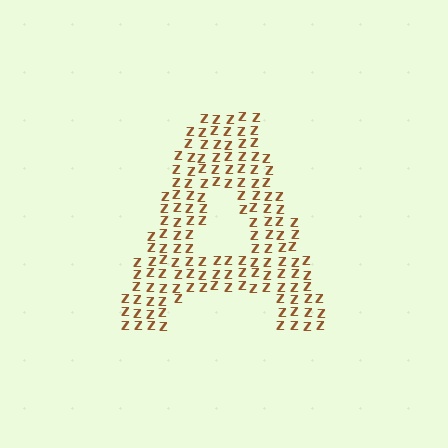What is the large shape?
The large shape is the letter A.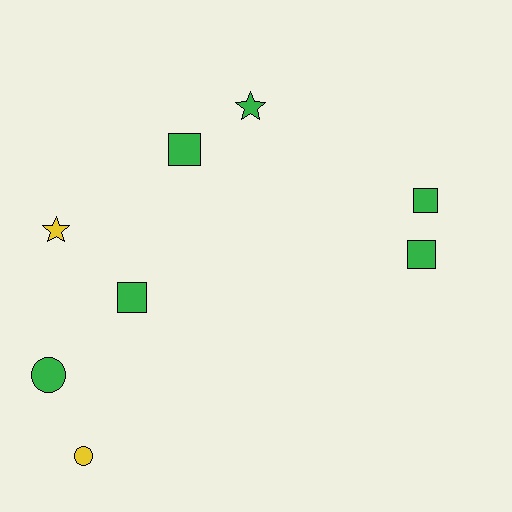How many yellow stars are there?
There is 1 yellow star.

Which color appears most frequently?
Green, with 6 objects.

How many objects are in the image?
There are 8 objects.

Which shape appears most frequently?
Square, with 4 objects.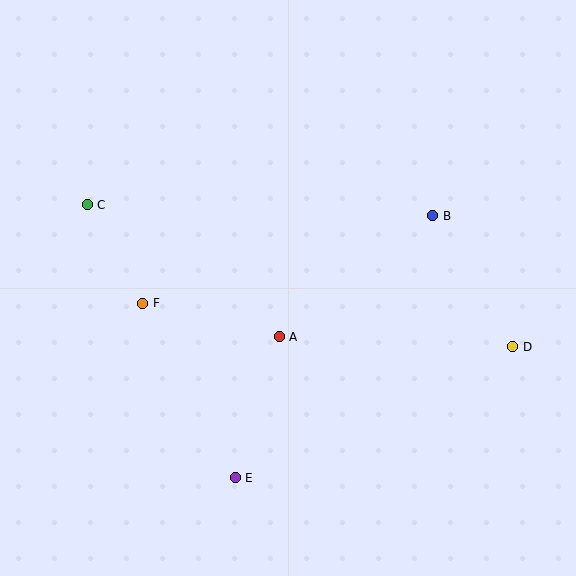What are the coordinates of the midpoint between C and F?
The midpoint between C and F is at (115, 254).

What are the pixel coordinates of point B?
Point B is at (433, 216).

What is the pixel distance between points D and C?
The distance between D and C is 449 pixels.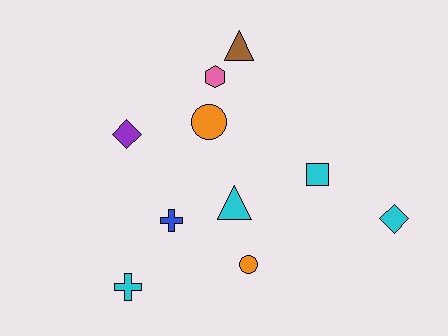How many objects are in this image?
There are 10 objects.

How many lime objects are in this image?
There are no lime objects.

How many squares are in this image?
There is 1 square.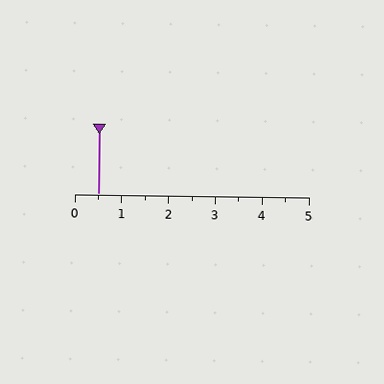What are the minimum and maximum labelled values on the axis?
The axis runs from 0 to 5.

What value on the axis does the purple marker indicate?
The marker indicates approximately 0.5.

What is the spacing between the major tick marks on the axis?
The major ticks are spaced 1 apart.